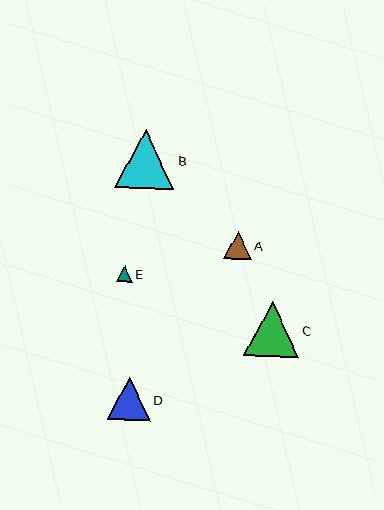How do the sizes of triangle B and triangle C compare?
Triangle B and triangle C are approximately the same size.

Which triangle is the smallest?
Triangle E is the smallest with a size of approximately 16 pixels.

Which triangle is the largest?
Triangle B is the largest with a size of approximately 60 pixels.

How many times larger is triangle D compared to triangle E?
Triangle D is approximately 2.6 times the size of triangle E.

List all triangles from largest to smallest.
From largest to smallest: B, C, D, A, E.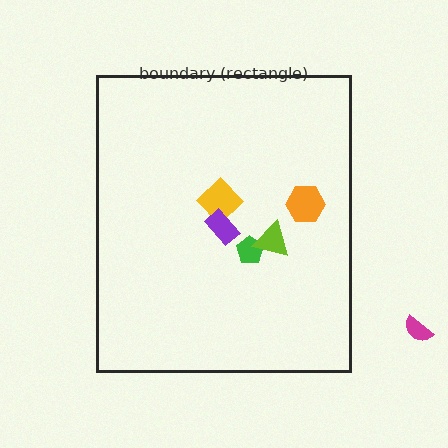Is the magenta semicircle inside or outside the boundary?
Outside.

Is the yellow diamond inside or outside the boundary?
Inside.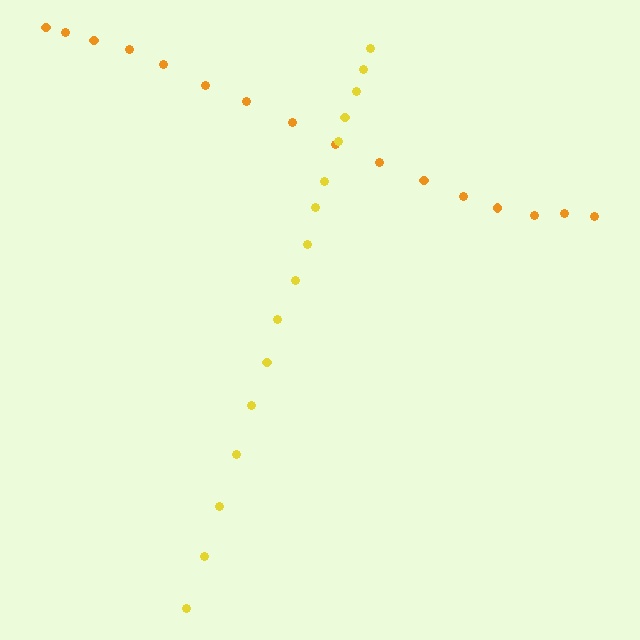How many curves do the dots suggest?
There are 2 distinct paths.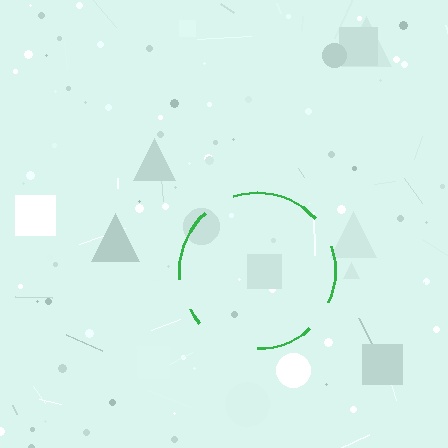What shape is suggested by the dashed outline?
The dashed outline suggests a circle.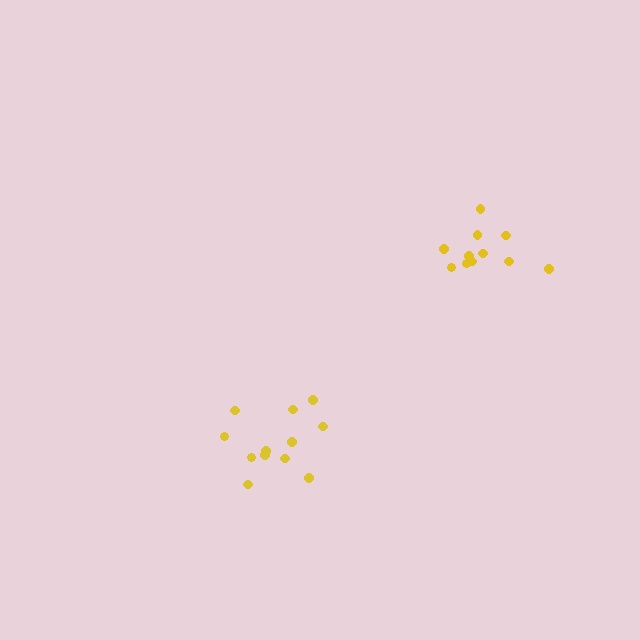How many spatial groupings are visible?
There are 2 spatial groupings.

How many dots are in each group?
Group 1: 11 dots, Group 2: 12 dots (23 total).